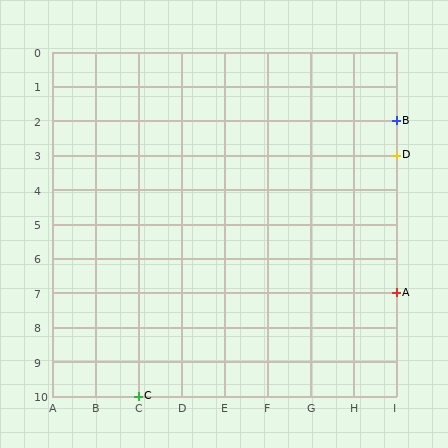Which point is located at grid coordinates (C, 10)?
Point C is at (C, 10).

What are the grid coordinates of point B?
Point B is at grid coordinates (I, 2).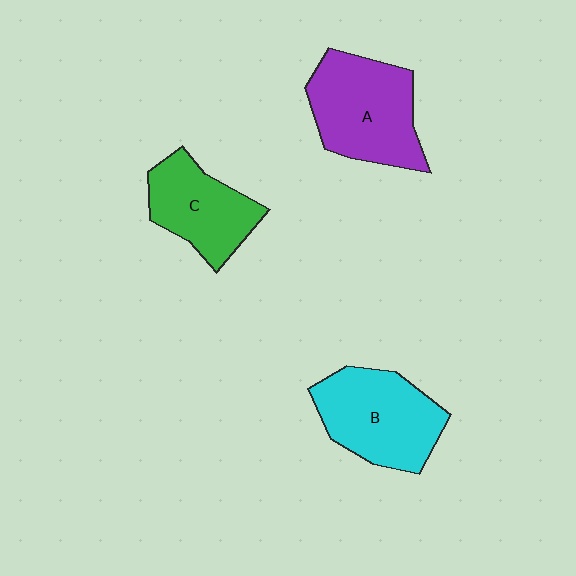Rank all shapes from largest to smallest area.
From largest to smallest: A (purple), B (cyan), C (green).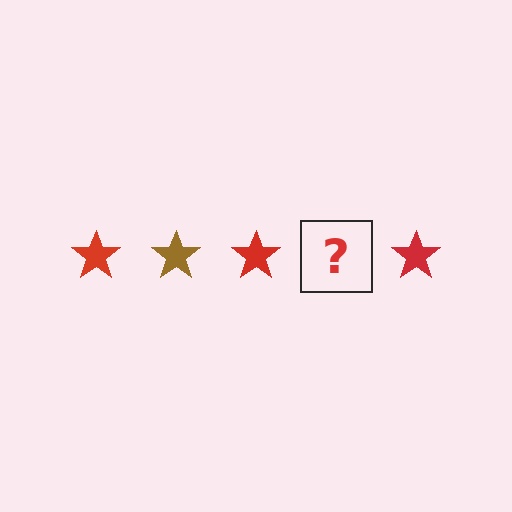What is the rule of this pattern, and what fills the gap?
The rule is that the pattern cycles through red, brown stars. The gap should be filled with a brown star.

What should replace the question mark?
The question mark should be replaced with a brown star.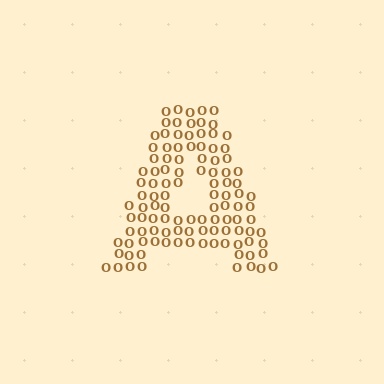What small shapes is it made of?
It is made of small letter O's.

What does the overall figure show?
The overall figure shows the letter A.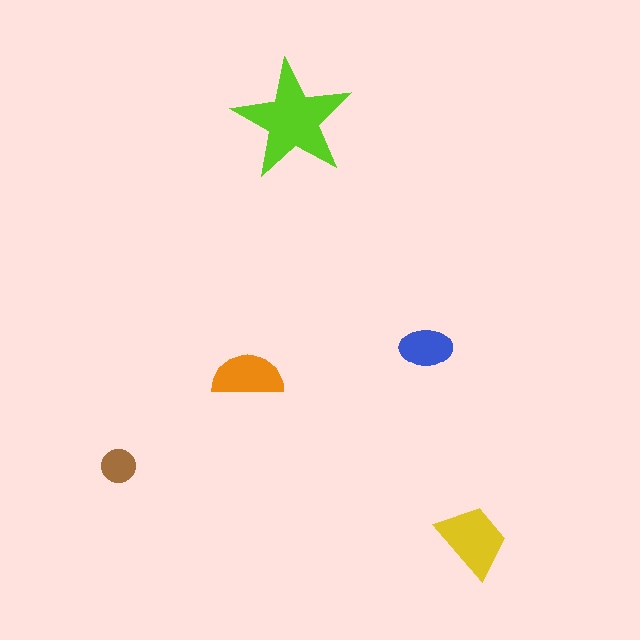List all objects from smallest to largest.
The brown circle, the blue ellipse, the orange semicircle, the yellow trapezoid, the lime star.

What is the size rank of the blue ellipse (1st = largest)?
4th.